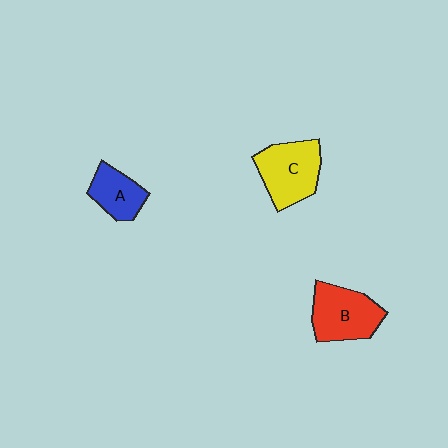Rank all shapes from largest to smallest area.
From largest to smallest: C (yellow), B (red), A (blue).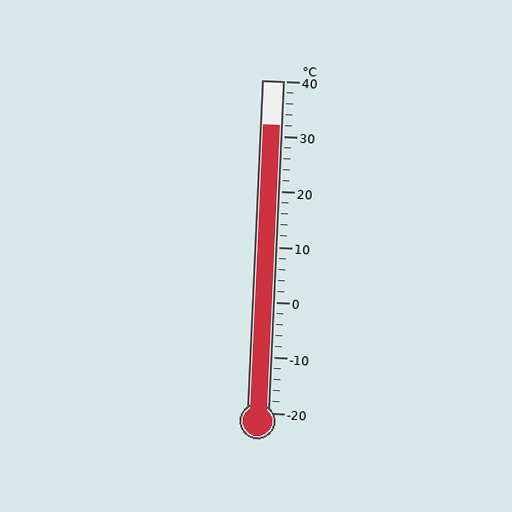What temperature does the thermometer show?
The thermometer shows approximately 32°C.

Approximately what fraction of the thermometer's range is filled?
The thermometer is filled to approximately 85% of its range.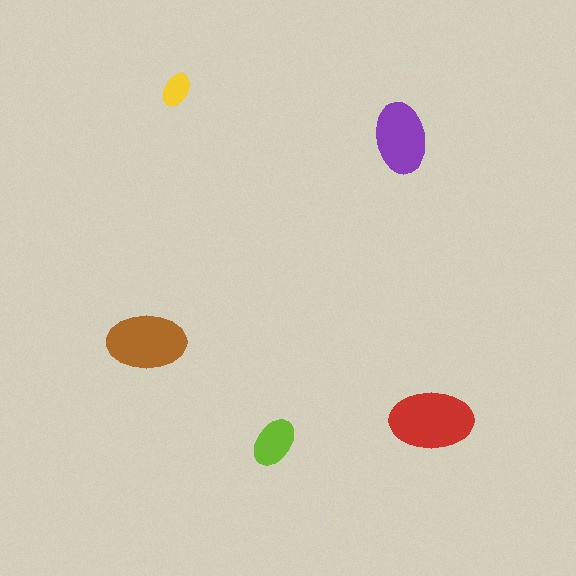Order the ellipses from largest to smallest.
the red one, the brown one, the purple one, the lime one, the yellow one.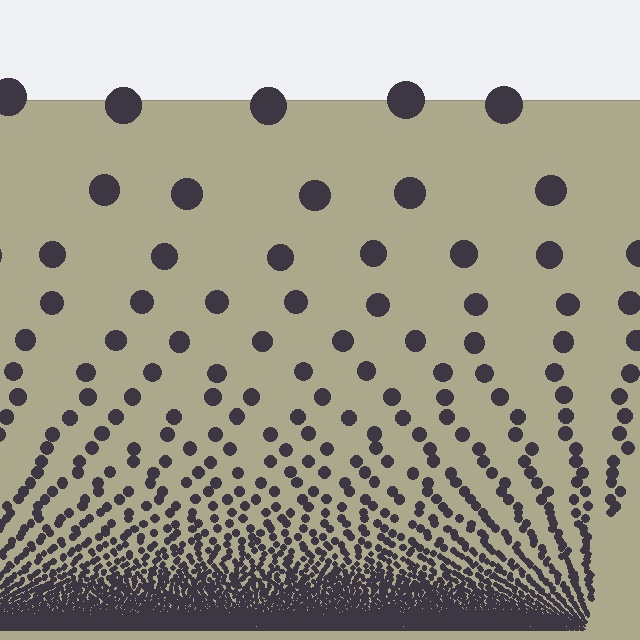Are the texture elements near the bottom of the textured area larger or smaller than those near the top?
Smaller. The gradient is inverted — elements near the bottom are smaller and denser.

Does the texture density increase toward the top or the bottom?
Density increases toward the bottom.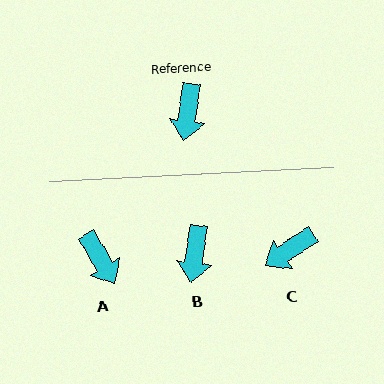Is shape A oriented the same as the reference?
No, it is off by about 38 degrees.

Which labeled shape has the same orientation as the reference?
B.